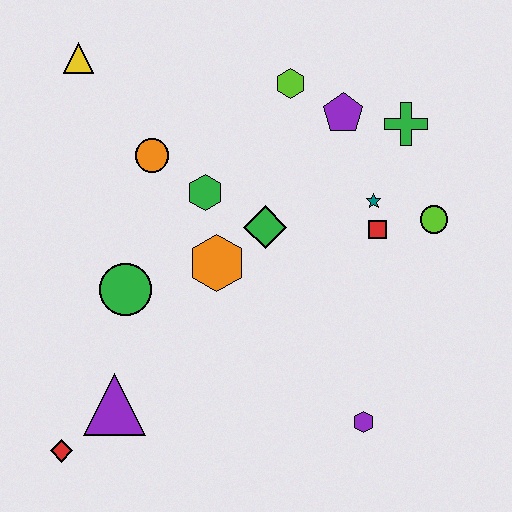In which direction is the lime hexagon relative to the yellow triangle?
The lime hexagon is to the right of the yellow triangle.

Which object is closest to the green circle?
The orange hexagon is closest to the green circle.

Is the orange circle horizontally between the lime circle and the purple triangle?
Yes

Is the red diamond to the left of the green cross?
Yes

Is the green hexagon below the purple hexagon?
No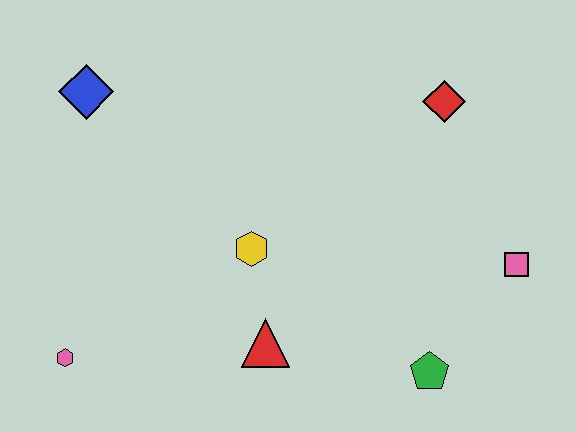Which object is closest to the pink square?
The green pentagon is closest to the pink square.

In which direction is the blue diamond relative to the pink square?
The blue diamond is to the left of the pink square.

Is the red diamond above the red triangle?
Yes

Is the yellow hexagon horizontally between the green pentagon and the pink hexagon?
Yes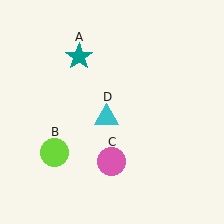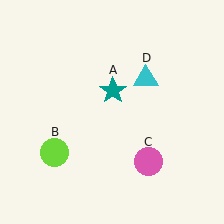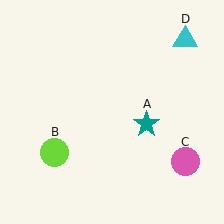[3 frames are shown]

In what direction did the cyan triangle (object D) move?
The cyan triangle (object D) moved up and to the right.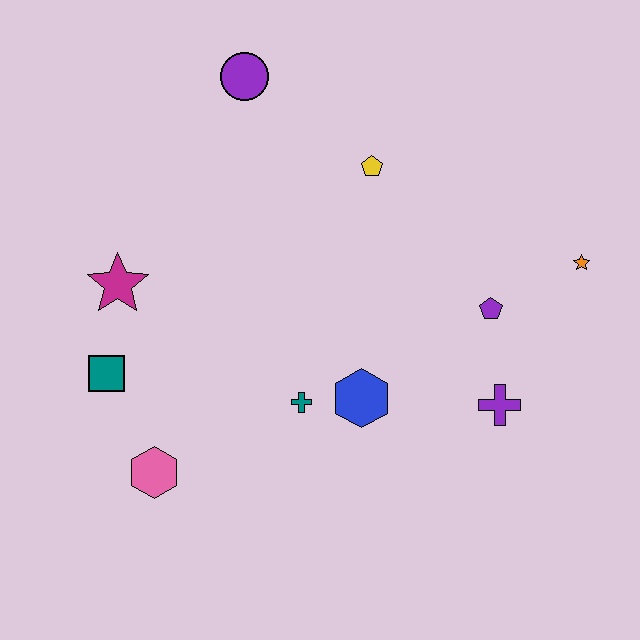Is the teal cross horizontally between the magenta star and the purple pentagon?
Yes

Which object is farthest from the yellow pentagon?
The pink hexagon is farthest from the yellow pentagon.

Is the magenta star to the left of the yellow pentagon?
Yes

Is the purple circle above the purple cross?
Yes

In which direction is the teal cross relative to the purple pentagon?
The teal cross is to the left of the purple pentagon.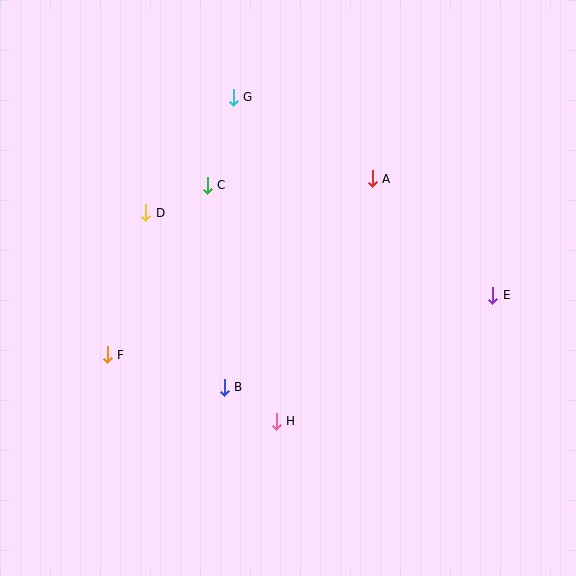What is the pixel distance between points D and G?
The distance between D and G is 145 pixels.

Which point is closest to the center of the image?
Point B at (224, 387) is closest to the center.